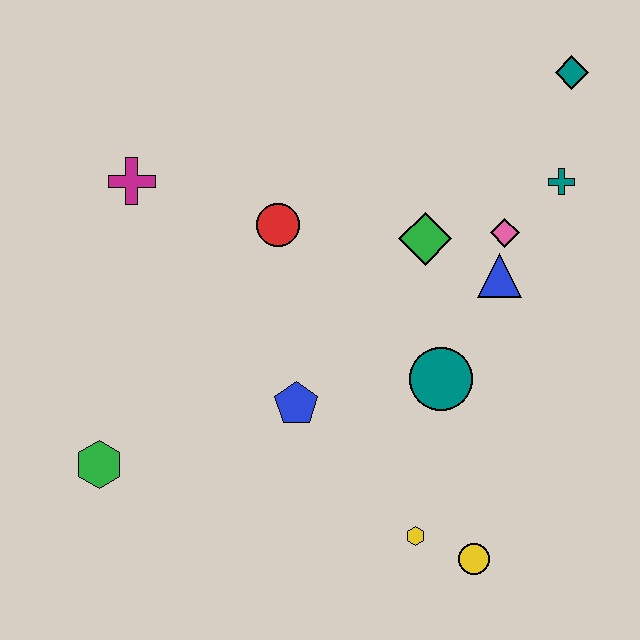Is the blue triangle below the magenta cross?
Yes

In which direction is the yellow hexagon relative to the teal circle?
The yellow hexagon is below the teal circle.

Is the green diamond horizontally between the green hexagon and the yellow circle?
Yes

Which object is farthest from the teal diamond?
The green hexagon is farthest from the teal diamond.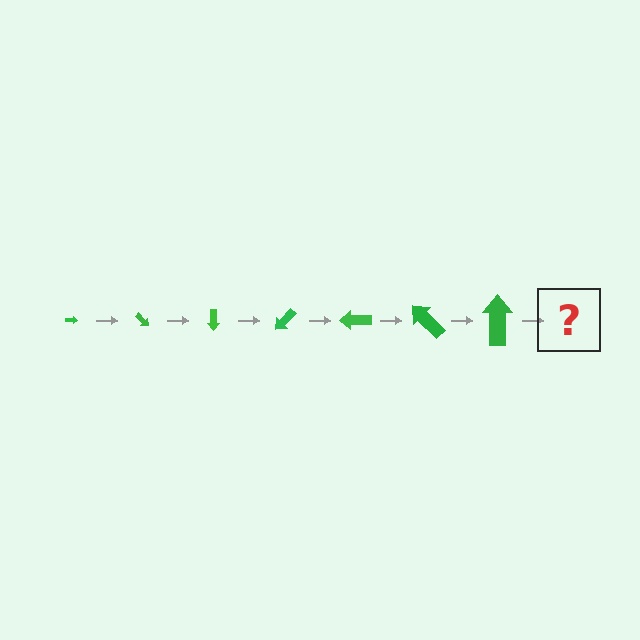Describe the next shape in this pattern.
It should be an arrow, larger than the previous one and rotated 315 degrees from the start.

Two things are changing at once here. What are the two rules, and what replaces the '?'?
The two rules are that the arrow grows larger each step and it rotates 45 degrees each step. The '?' should be an arrow, larger than the previous one and rotated 315 degrees from the start.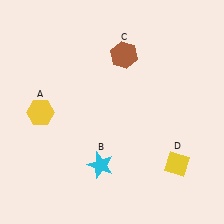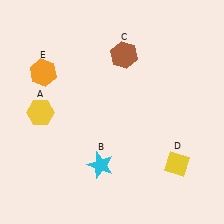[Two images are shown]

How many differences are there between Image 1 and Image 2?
There is 1 difference between the two images.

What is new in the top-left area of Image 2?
An orange hexagon (E) was added in the top-left area of Image 2.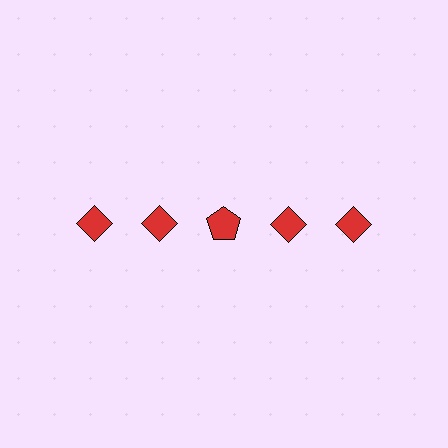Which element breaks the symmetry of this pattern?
The red pentagon in the top row, center column breaks the symmetry. All other shapes are red diamonds.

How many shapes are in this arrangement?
There are 5 shapes arranged in a grid pattern.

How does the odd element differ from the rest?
It has a different shape: pentagon instead of diamond.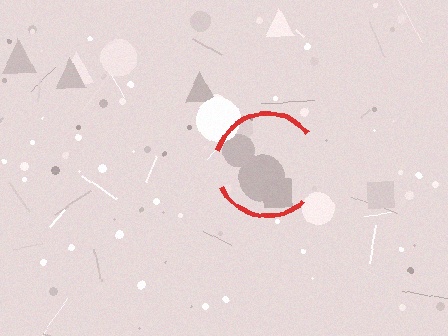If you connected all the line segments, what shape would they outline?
They would outline a circle.